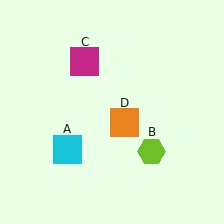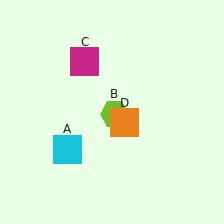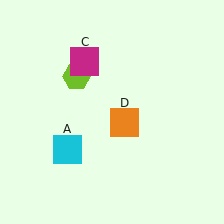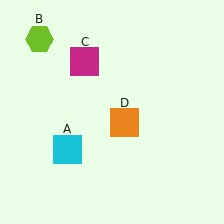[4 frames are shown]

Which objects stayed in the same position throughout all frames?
Cyan square (object A) and magenta square (object C) and orange square (object D) remained stationary.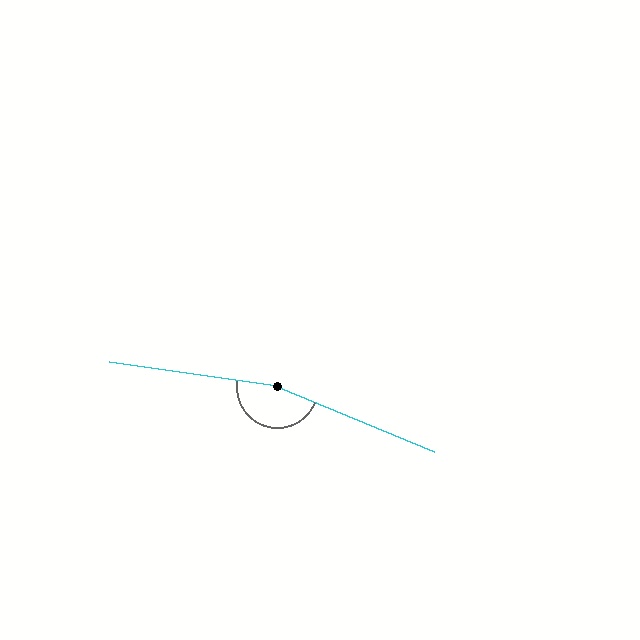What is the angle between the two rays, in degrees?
Approximately 166 degrees.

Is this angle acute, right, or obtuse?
It is obtuse.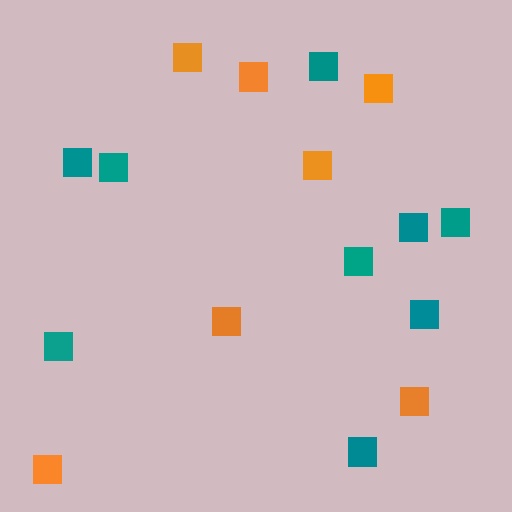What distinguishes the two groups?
There are 2 groups: one group of orange squares (7) and one group of teal squares (9).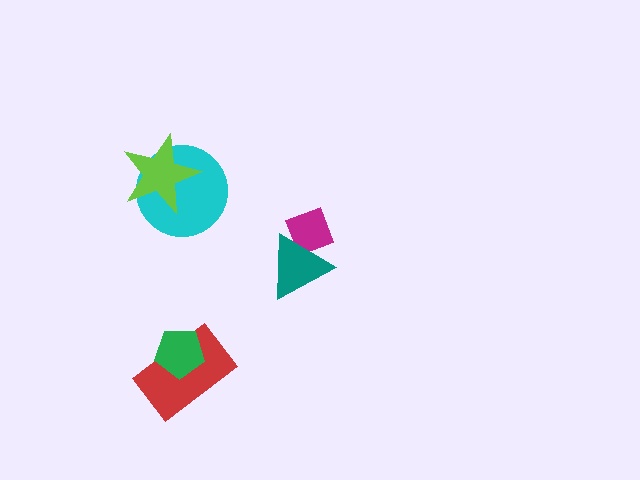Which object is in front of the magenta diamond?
The teal triangle is in front of the magenta diamond.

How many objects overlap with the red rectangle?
1 object overlaps with the red rectangle.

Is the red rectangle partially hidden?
Yes, it is partially covered by another shape.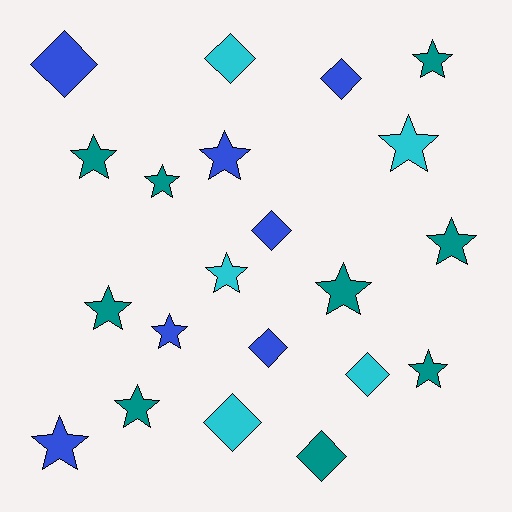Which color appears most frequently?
Teal, with 9 objects.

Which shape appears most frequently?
Star, with 13 objects.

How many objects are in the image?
There are 21 objects.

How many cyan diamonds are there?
There are 3 cyan diamonds.